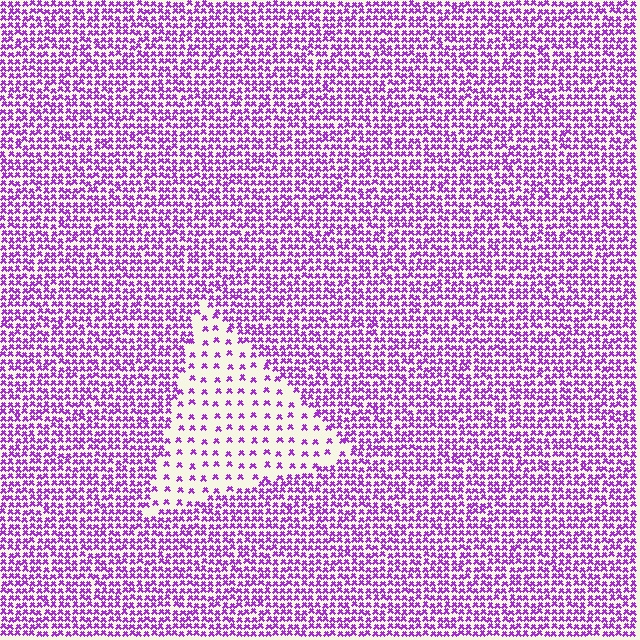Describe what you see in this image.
The image contains small purple elements arranged at two different densities. A triangle-shaped region is visible where the elements are less densely packed than the surrounding area.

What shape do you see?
I see a triangle.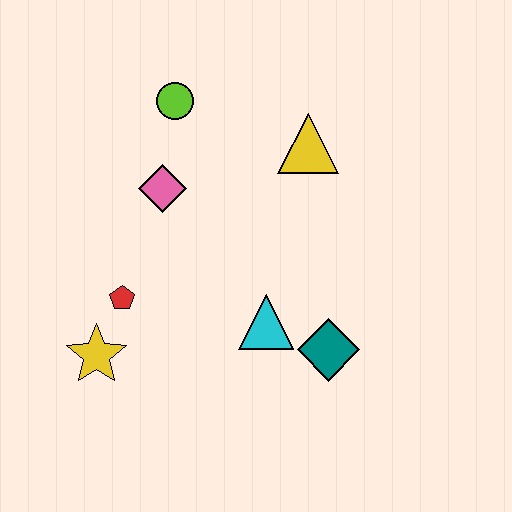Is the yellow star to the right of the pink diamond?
No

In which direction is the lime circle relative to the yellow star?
The lime circle is above the yellow star.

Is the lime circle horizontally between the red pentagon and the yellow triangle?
Yes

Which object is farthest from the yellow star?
The yellow triangle is farthest from the yellow star.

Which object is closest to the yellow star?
The red pentagon is closest to the yellow star.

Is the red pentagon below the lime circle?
Yes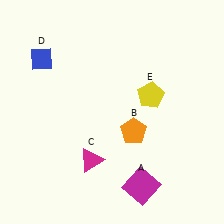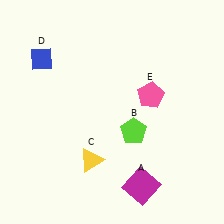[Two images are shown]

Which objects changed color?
B changed from orange to lime. C changed from magenta to yellow. E changed from yellow to pink.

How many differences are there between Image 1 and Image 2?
There are 3 differences between the two images.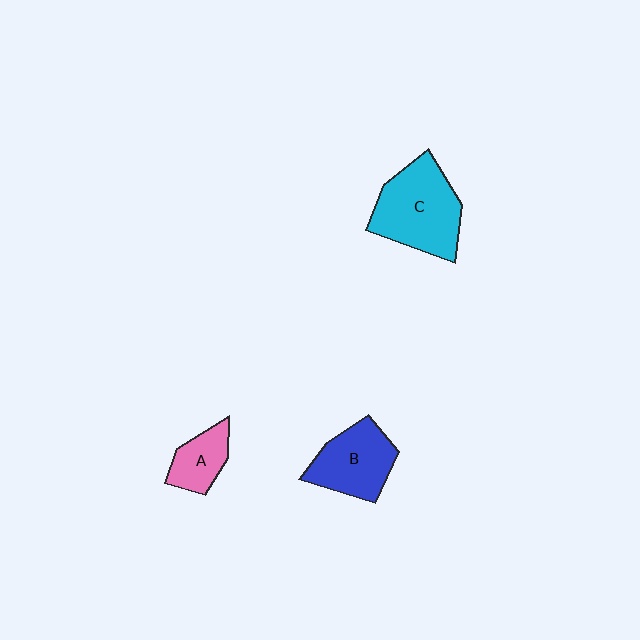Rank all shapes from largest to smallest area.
From largest to smallest: C (cyan), B (blue), A (pink).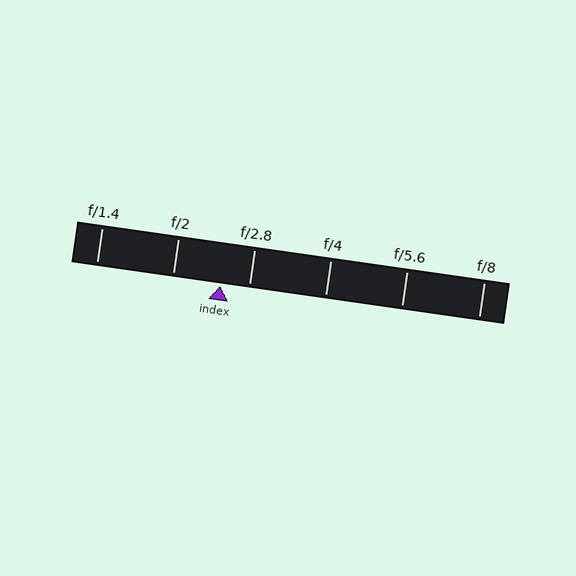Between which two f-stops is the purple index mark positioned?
The index mark is between f/2 and f/2.8.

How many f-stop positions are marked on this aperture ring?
There are 6 f-stop positions marked.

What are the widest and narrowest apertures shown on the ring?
The widest aperture shown is f/1.4 and the narrowest is f/8.